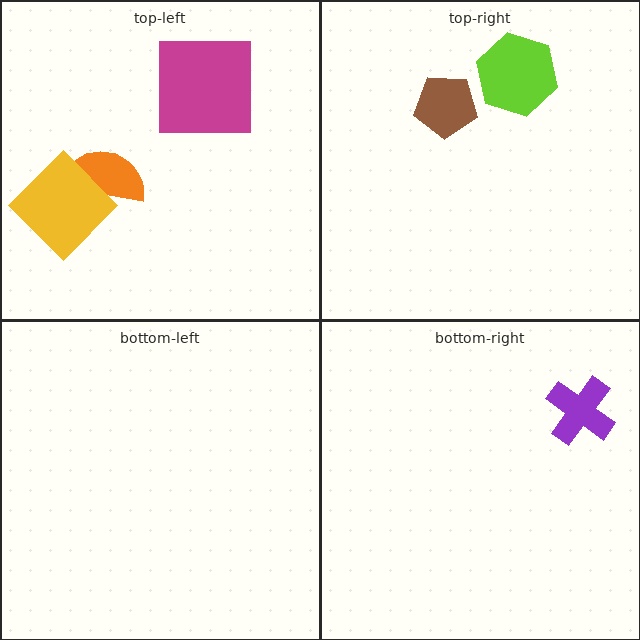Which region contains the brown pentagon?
The top-right region.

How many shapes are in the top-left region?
3.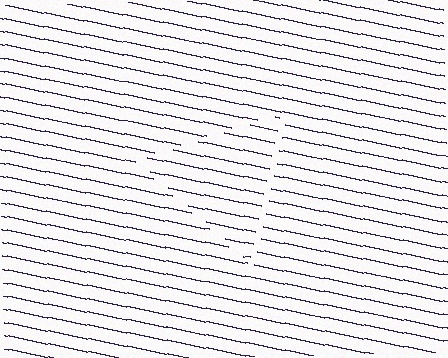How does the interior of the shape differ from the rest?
The interior of the shape contains the same grating, shifted by half a period — the contour is defined by the phase discontinuity where line-ends from the inner and outer gratings abut.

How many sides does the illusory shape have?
3 sides — the line-ends trace a triangle.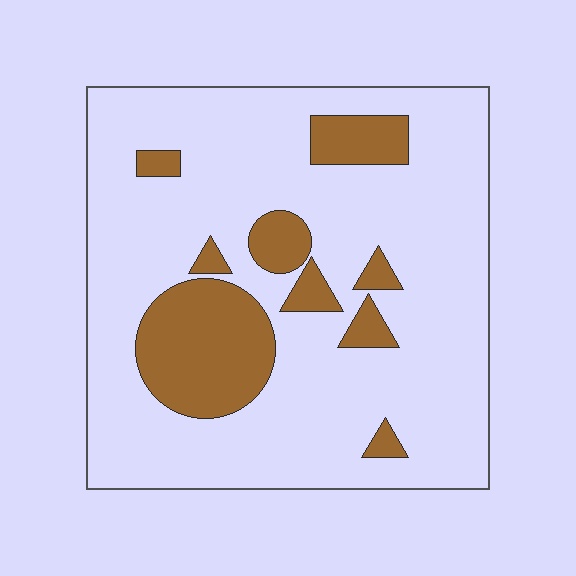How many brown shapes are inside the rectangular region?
9.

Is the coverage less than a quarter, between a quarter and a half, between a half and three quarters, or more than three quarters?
Less than a quarter.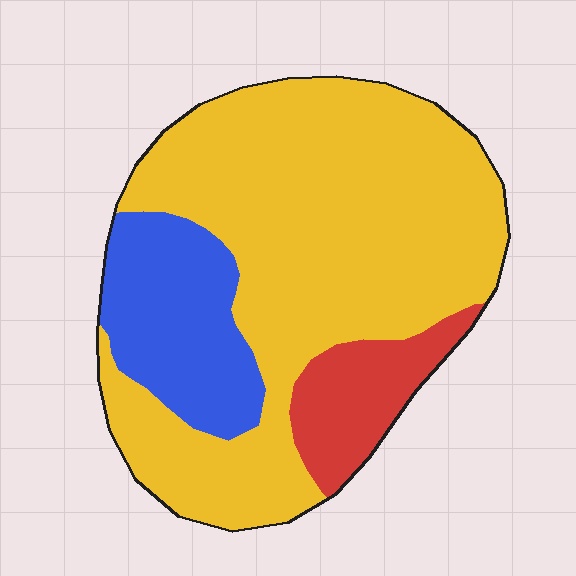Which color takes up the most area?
Yellow, at roughly 70%.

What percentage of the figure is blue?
Blue takes up between a sixth and a third of the figure.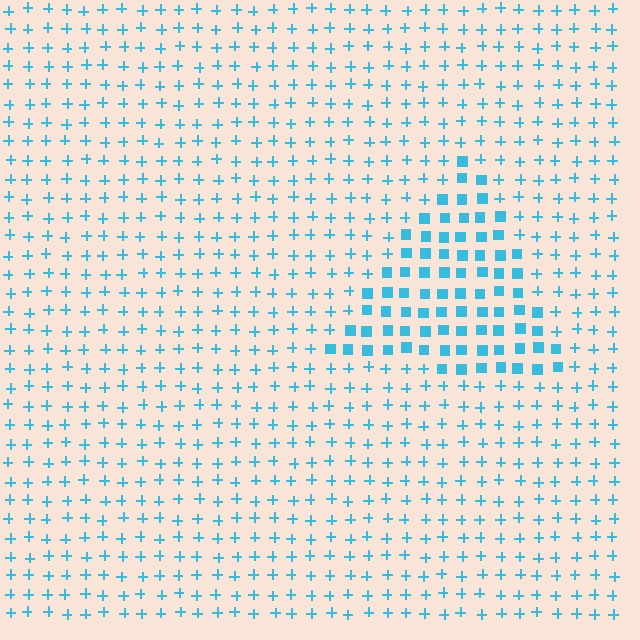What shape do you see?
I see a triangle.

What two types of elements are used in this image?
The image uses squares inside the triangle region and plus signs outside it.